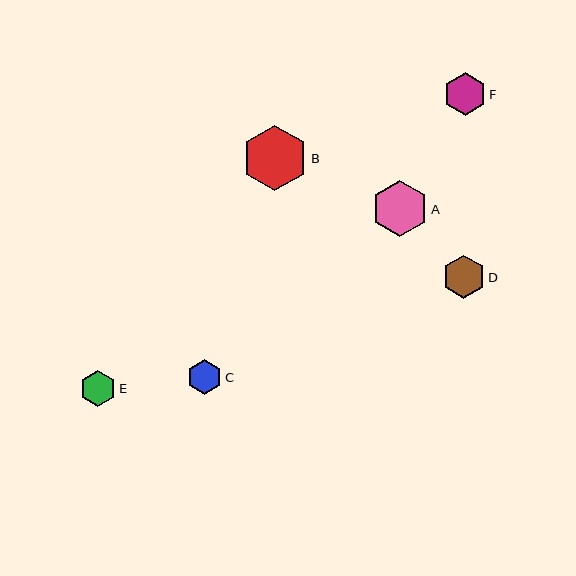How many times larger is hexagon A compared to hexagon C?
Hexagon A is approximately 1.6 times the size of hexagon C.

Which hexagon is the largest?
Hexagon B is the largest with a size of approximately 65 pixels.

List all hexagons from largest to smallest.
From largest to smallest: B, A, D, F, E, C.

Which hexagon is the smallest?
Hexagon C is the smallest with a size of approximately 35 pixels.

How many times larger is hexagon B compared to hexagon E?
Hexagon B is approximately 1.8 times the size of hexagon E.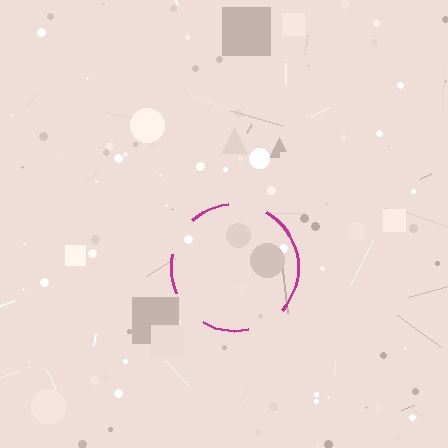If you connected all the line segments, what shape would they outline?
They would outline a circle.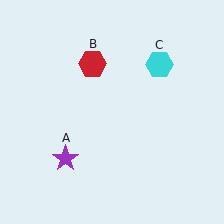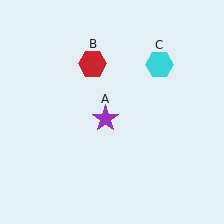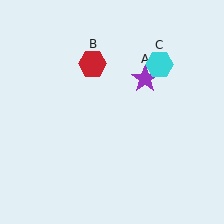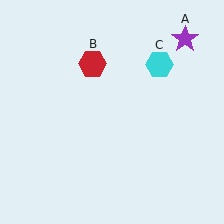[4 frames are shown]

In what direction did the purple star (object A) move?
The purple star (object A) moved up and to the right.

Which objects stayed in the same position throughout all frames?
Red hexagon (object B) and cyan hexagon (object C) remained stationary.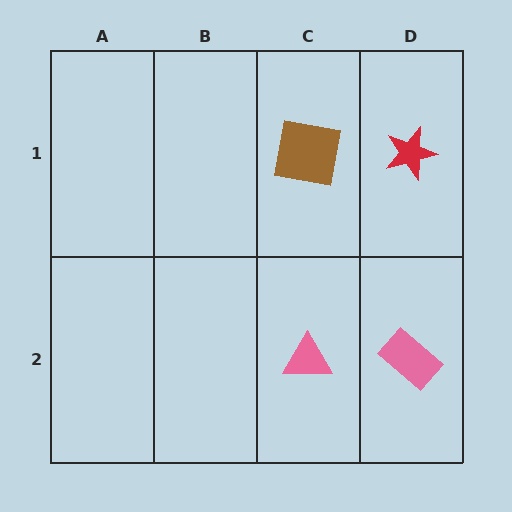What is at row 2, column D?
A pink rectangle.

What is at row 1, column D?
A red star.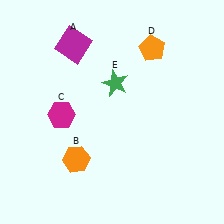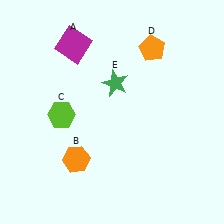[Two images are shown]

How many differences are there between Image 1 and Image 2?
There is 1 difference between the two images.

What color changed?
The hexagon (C) changed from magenta in Image 1 to lime in Image 2.